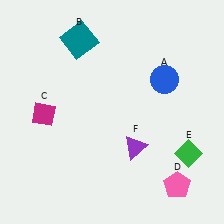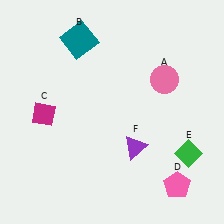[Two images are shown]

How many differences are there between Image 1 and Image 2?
There is 1 difference between the two images.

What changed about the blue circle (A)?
In Image 1, A is blue. In Image 2, it changed to pink.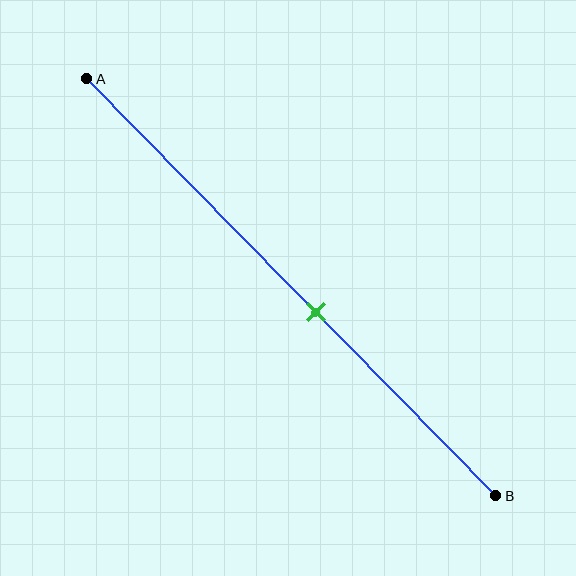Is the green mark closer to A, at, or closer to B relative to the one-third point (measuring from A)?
The green mark is closer to point B than the one-third point of segment AB.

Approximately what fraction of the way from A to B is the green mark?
The green mark is approximately 55% of the way from A to B.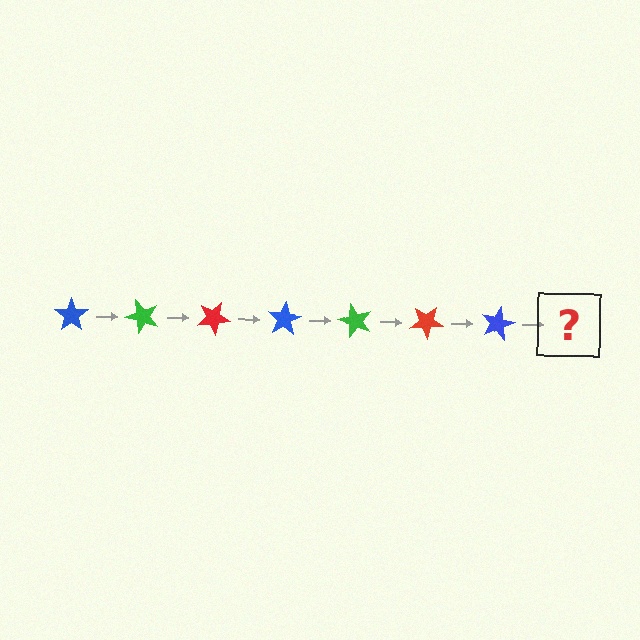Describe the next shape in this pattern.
It should be a green star, rotated 350 degrees from the start.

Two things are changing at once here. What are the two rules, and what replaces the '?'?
The two rules are that it rotates 50 degrees each step and the color cycles through blue, green, and red. The '?' should be a green star, rotated 350 degrees from the start.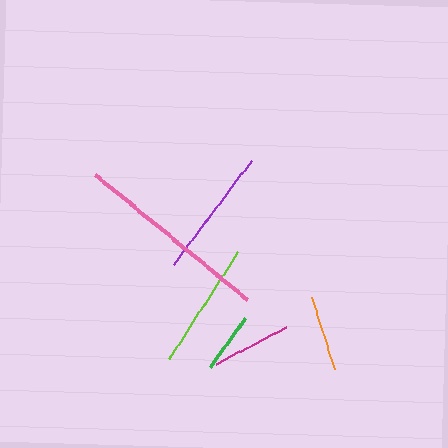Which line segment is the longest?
The pink line is the longest at approximately 197 pixels.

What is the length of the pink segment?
The pink segment is approximately 197 pixels long.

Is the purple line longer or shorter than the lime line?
The purple line is longer than the lime line.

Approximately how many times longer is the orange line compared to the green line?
The orange line is approximately 1.3 times the length of the green line.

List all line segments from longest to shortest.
From longest to shortest: pink, purple, lime, magenta, orange, green.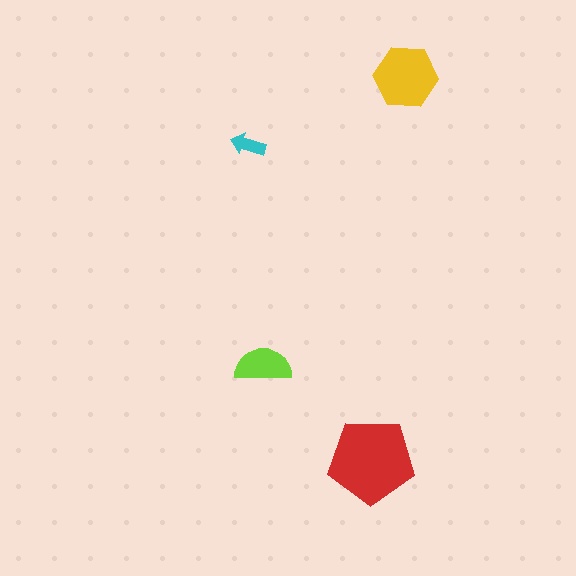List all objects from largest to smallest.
The red pentagon, the yellow hexagon, the lime semicircle, the cyan arrow.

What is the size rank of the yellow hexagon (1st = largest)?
2nd.